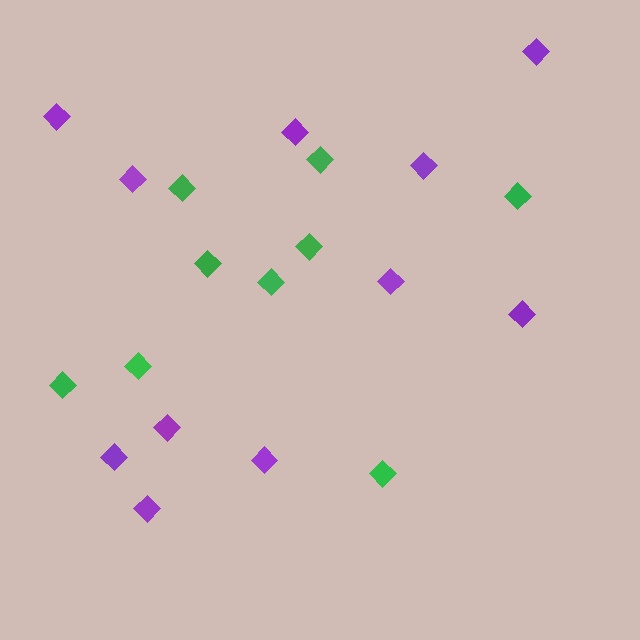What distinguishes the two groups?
There are 2 groups: one group of green diamonds (9) and one group of purple diamonds (11).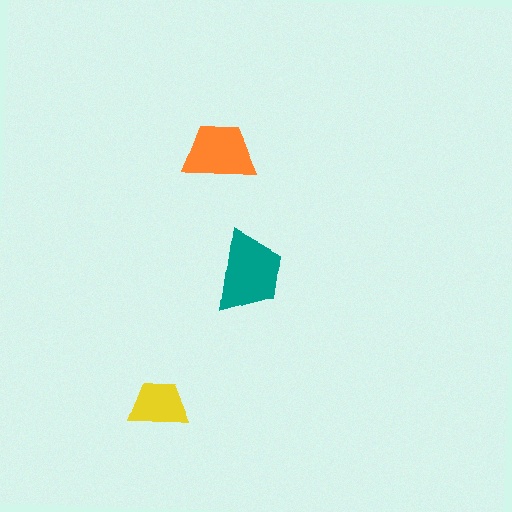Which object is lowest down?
The yellow trapezoid is bottommost.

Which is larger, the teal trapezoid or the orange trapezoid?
The teal one.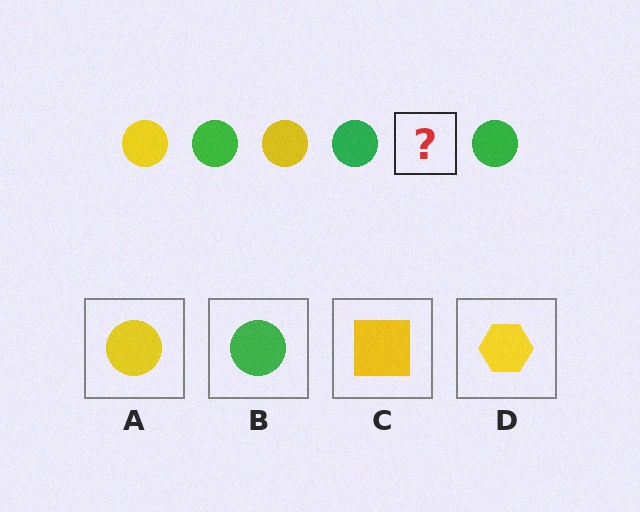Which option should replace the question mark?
Option A.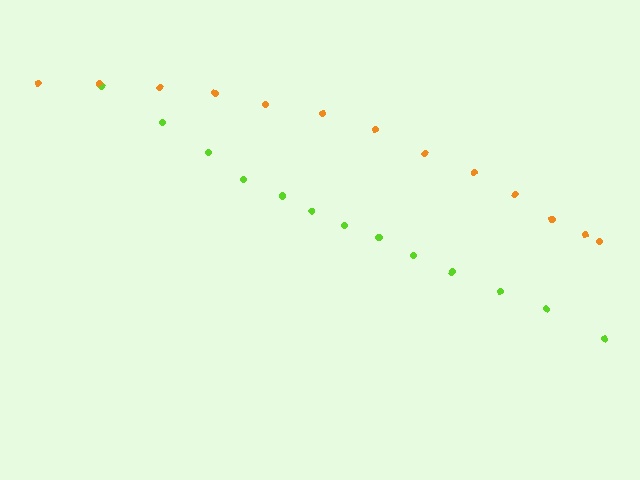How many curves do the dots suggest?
There are 2 distinct paths.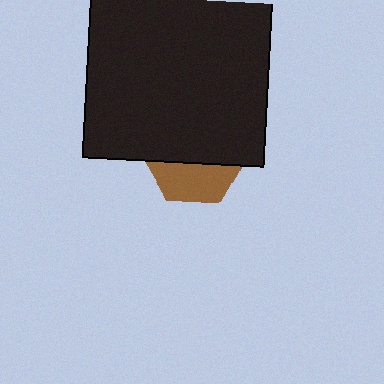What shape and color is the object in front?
The object in front is a black square.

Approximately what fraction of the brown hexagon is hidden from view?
Roughly 62% of the brown hexagon is hidden behind the black square.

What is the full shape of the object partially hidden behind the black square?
The partially hidden object is a brown hexagon.